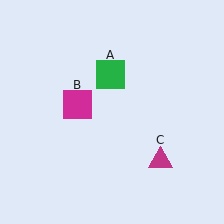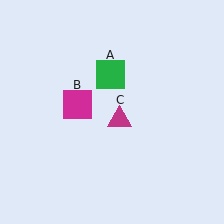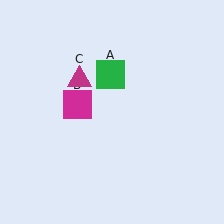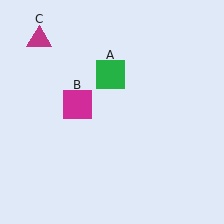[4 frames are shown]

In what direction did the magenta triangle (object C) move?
The magenta triangle (object C) moved up and to the left.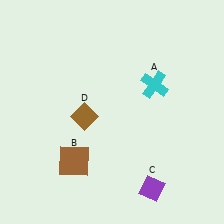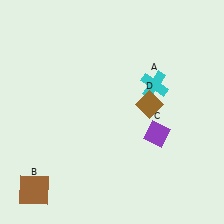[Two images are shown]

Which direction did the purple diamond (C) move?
The purple diamond (C) moved up.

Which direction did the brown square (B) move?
The brown square (B) moved left.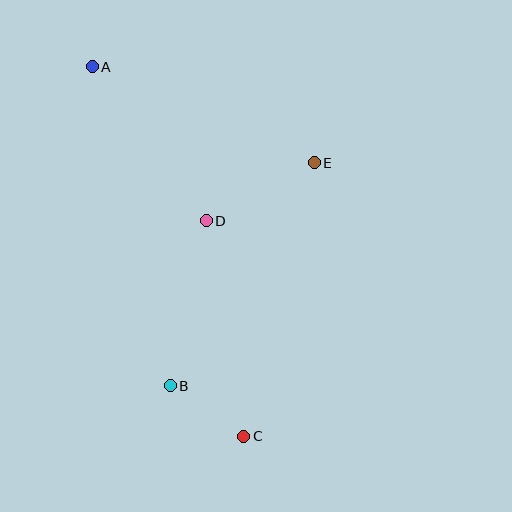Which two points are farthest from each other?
Points A and C are farthest from each other.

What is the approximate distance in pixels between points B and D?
The distance between B and D is approximately 169 pixels.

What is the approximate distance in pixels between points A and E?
The distance between A and E is approximately 242 pixels.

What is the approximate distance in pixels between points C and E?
The distance between C and E is approximately 282 pixels.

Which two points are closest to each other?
Points B and C are closest to each other.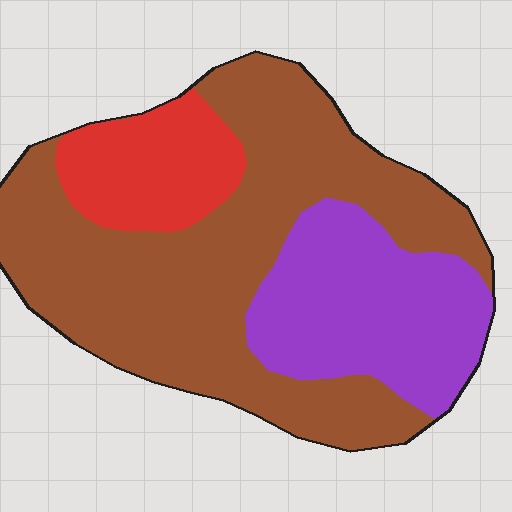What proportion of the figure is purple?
Purple covers about 25% of the figure.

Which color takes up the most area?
Brown, at roughly 60%.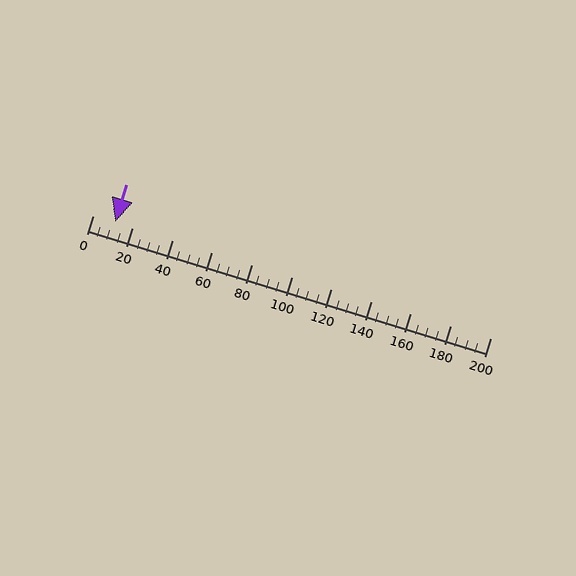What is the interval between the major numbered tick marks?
The major tick marks are spaced 20 units apart.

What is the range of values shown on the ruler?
The ruler shows values from 0 to 200.